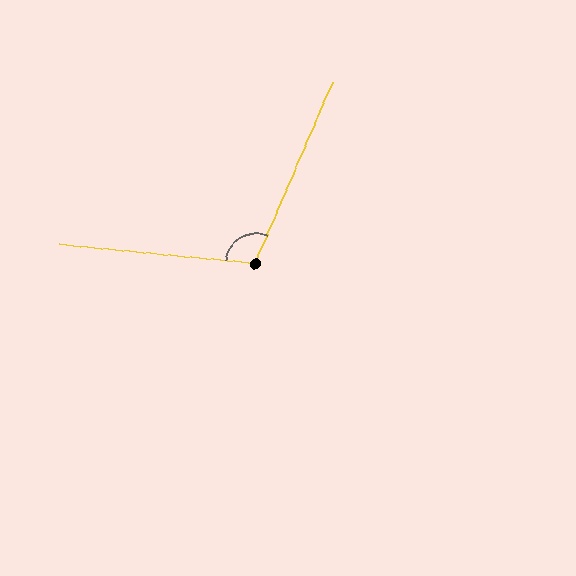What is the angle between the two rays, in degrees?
Approximately 108 degrees.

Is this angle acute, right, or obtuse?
It is obtuse.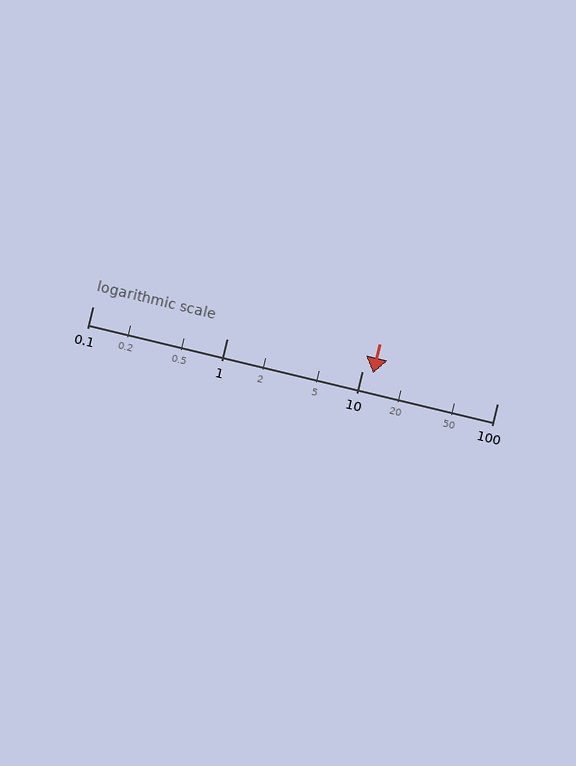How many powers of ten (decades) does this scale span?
The scale spans 3 decades, from 0.1 to 100.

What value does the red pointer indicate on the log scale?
The pointer indicates approximately 12.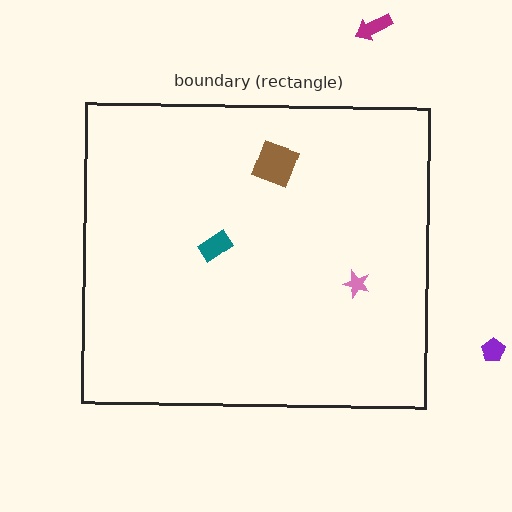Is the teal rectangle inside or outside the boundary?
Inside.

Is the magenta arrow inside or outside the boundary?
Outside.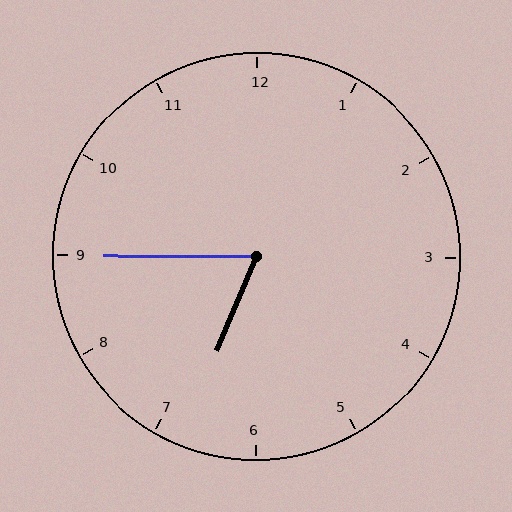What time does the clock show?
6:45.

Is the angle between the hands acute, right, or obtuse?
It is acute.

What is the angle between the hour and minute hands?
Approximately 68 degrees.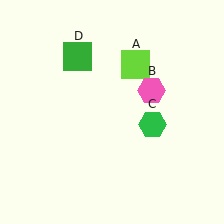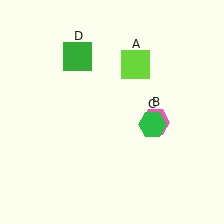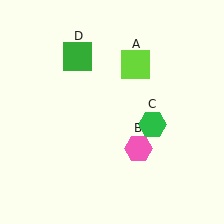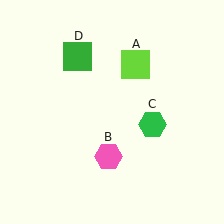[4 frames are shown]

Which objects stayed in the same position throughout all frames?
Lime square (object A) and green hexagon (object C) and green square (object D) remained stationary.